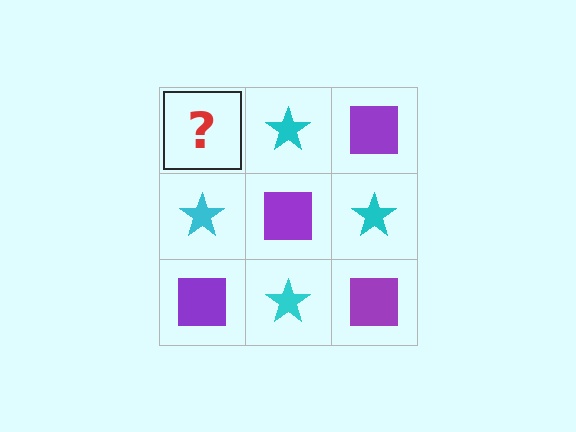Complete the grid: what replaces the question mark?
The question mark should be replaced with a purple square.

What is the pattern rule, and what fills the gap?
The rule is that it alternates purple square and cyan star in a checkerboard pattern. The gap should be filled with a purple square.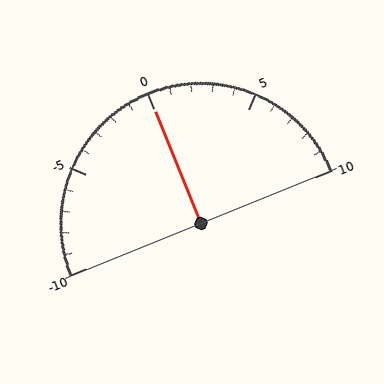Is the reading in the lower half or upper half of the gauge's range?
The reading is in the upper half of the range (-10 to 10).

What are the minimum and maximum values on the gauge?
The gauge ranges from -10 to 10.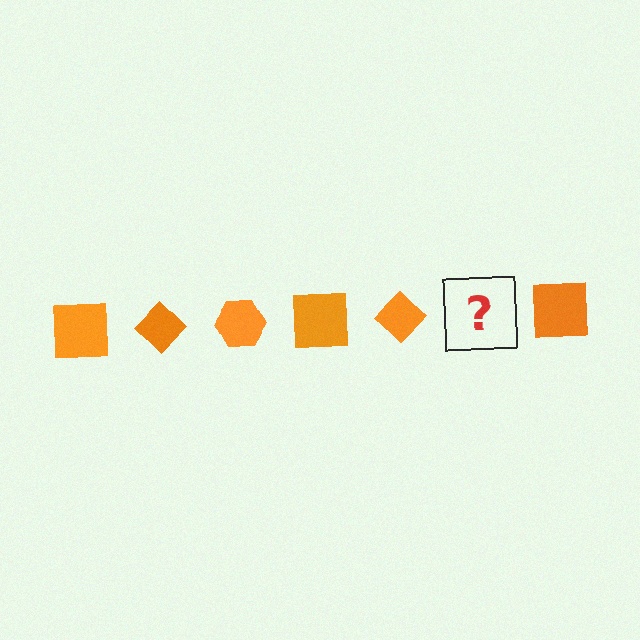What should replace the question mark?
The question mark should be replaced with an orange hexagon.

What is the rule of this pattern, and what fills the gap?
The rule is that the pattern cycles through square, diamond, hexagon shapes in orange. The gap should be filled with an orange hexagon.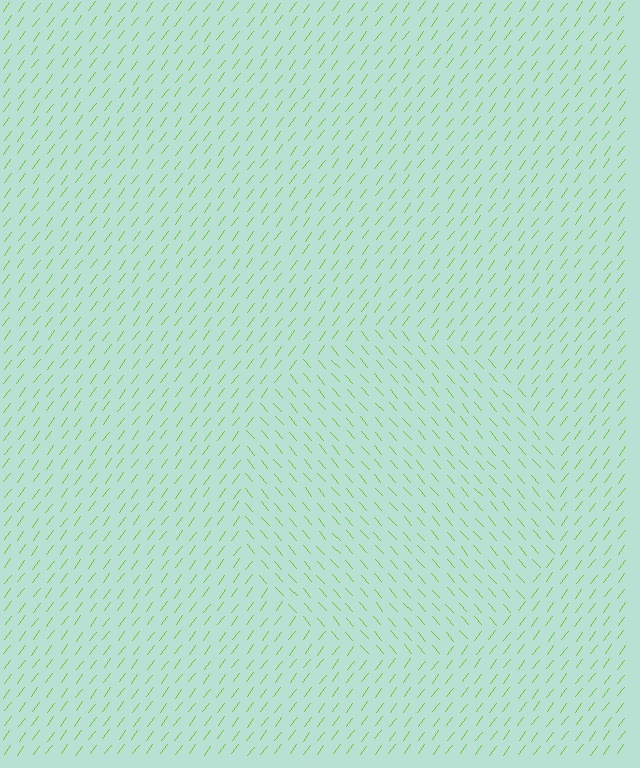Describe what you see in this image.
The image is filled with small lime line segments. A circle region in the image has lines oriented differently from the surrounding lines, creating a visible texture boundary.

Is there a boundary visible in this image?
Yes, there is a texture boundary formed by a change in line orientation.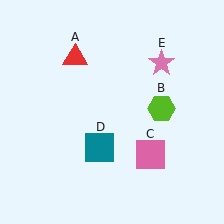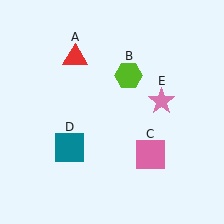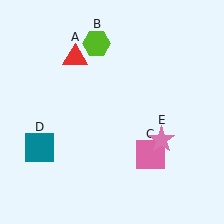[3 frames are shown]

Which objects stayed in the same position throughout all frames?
Red triangle (object A) and pink square (object C) remained stationary.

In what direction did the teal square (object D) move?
The teal square (object D) moved left.